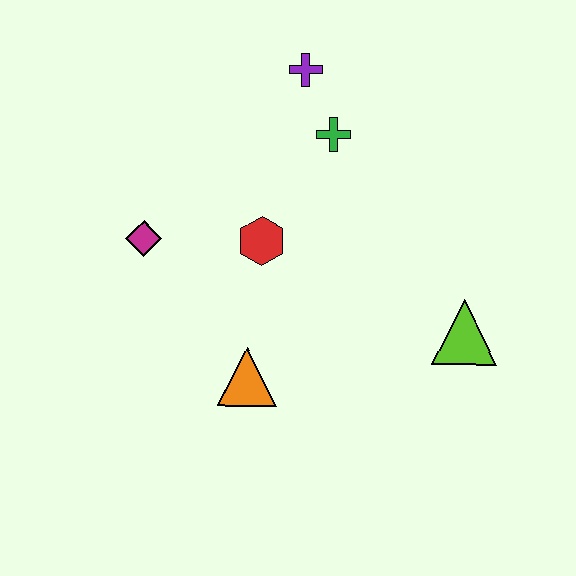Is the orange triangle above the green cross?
No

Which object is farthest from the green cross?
The orange triangle is farthest from the green cross.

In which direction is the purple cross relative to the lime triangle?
The purple cross is above the lime triangle.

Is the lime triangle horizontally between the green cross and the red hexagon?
No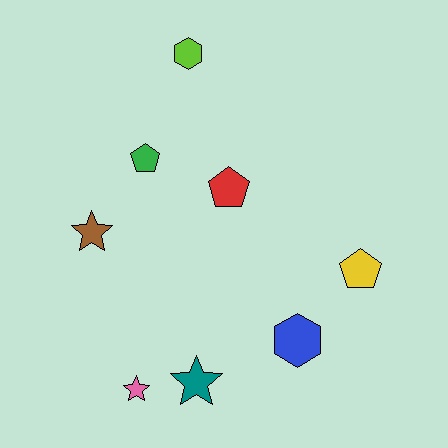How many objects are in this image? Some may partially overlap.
There are 8 objects.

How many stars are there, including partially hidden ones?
There are 3 stars.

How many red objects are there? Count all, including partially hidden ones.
There is 1 red object.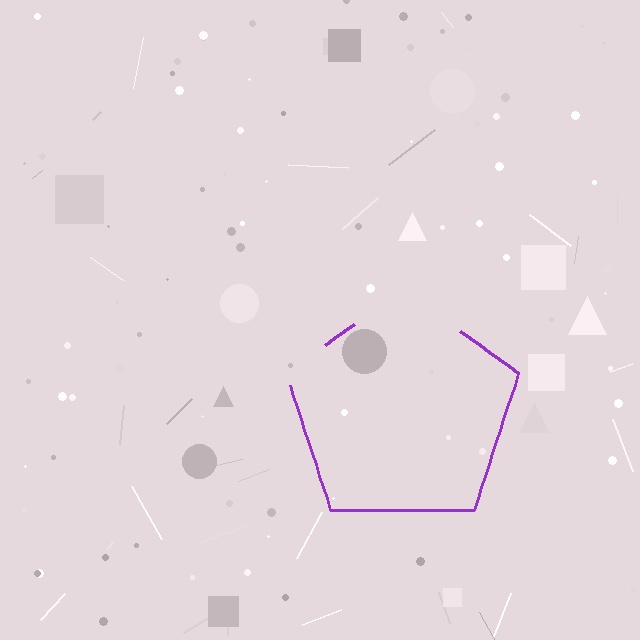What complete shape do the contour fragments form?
The contour fragments form a pentagon.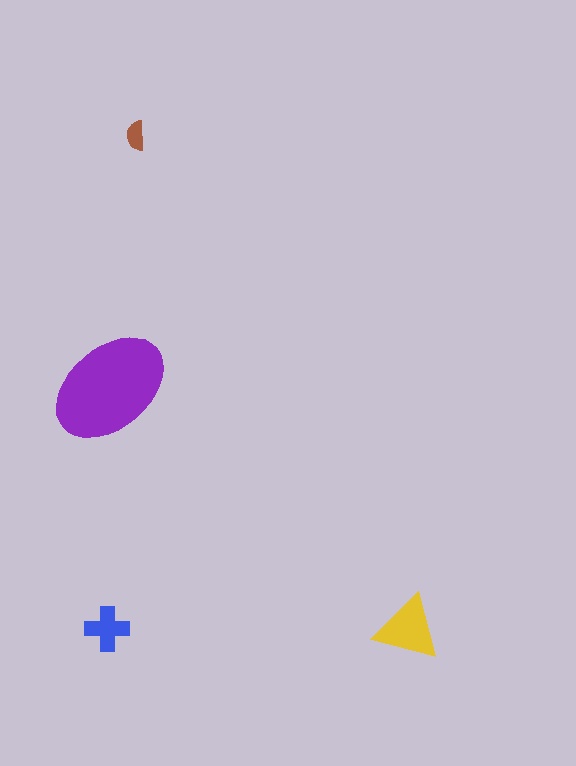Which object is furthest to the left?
The blue cross is leftmost.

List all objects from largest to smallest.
The purple ellipse, the yellow triangle, the blue cross, the brown semicircle.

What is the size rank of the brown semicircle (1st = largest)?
4th.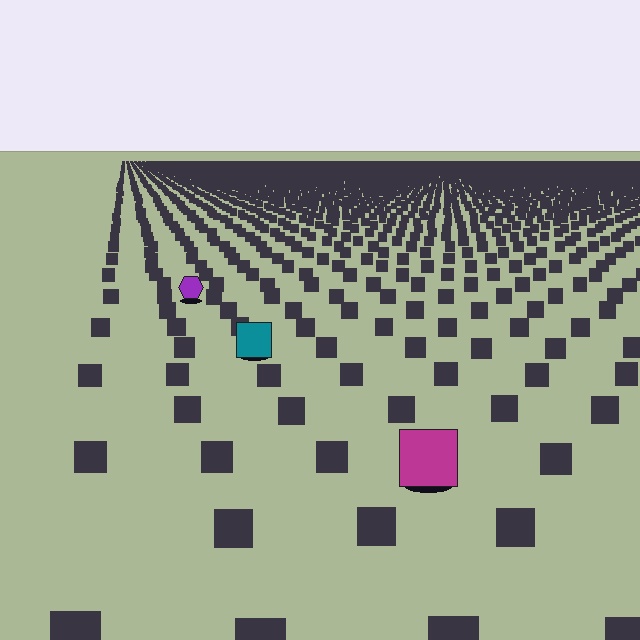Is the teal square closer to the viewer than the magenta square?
No. The magenta square is closer — you can tell from the texture gradient: the ground texture is coarser near it.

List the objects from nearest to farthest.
From nearest to farthest: the magenta square, the teal square, the purple hexagon.